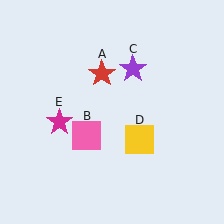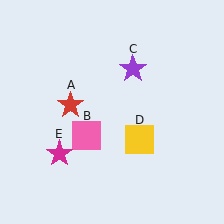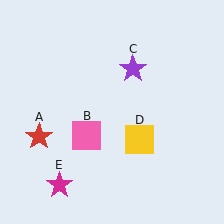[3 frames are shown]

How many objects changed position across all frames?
2 objects changed position: red star (object A), magenta star (object E).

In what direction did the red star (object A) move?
The red star (object A) moved down and to the left.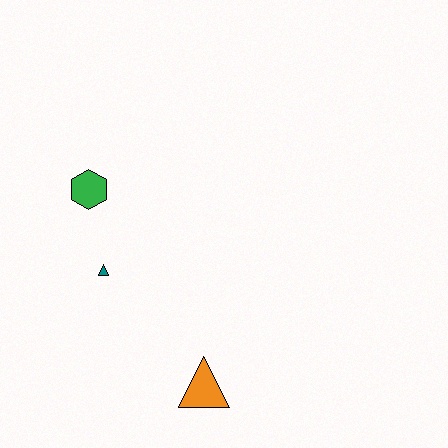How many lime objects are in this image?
There are no lime objects.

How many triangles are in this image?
There are 2 triangles.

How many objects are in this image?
There are 3 objects.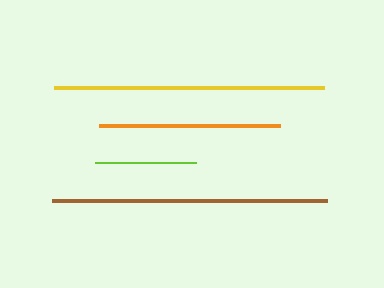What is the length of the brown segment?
The brown segment is approximately 275 pixels long.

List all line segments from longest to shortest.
From longest to shortest: brown, yellow, orange, lime.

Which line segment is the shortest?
The lime line is the shortest at approximately 100 pixels.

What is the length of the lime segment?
The lime segment is approximately 100 pixels long.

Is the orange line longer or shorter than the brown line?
The brown line is longer than the orange line.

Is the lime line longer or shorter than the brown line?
The brown line is longer than the lime line.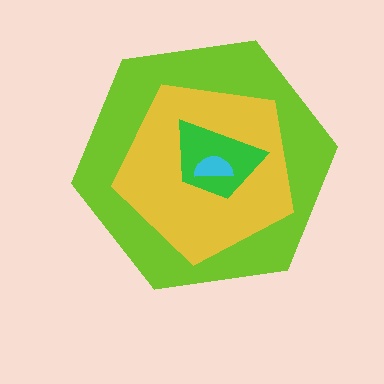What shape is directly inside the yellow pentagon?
The green trapezoid.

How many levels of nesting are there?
4.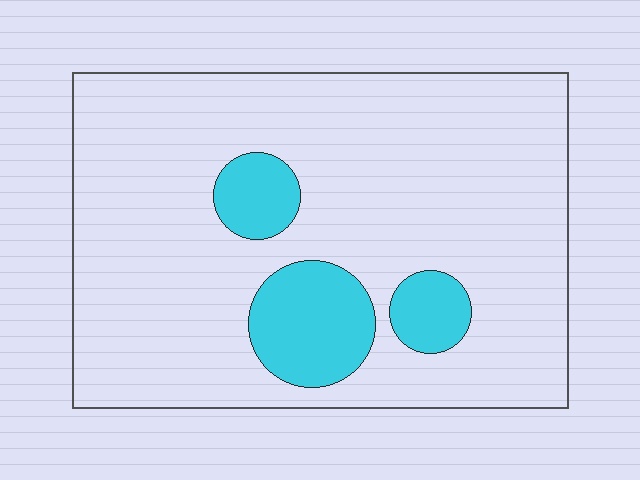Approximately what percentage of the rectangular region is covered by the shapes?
Approximately 15%.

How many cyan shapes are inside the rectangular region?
3.